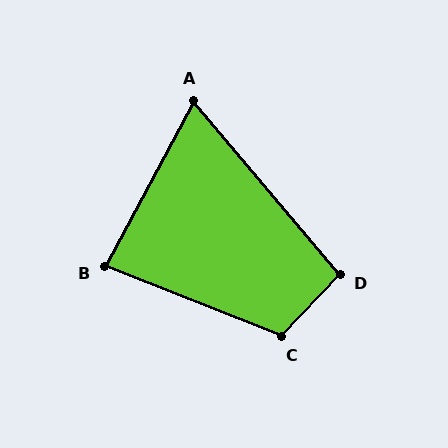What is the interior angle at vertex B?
Approximately 83 degrees (acute).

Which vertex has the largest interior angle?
C, at approximately 112 degrees.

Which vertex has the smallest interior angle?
A, at approximately 68 degrees.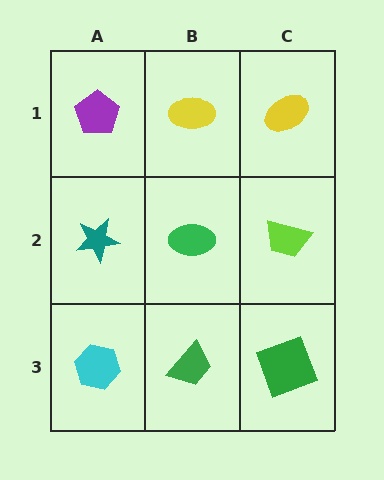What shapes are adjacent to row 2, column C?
A yellow ellipse (row 1, column C), a green square (row 3, column C), a green ellipse (row 2, column B).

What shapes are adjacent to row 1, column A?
A teal star (row 2, column A), a yellow ellipse (row 1, column B).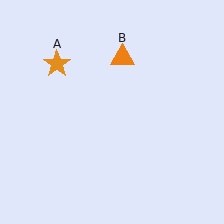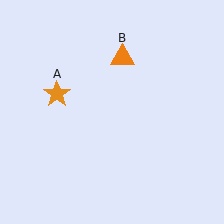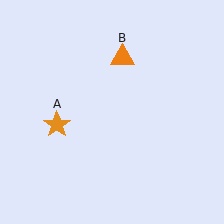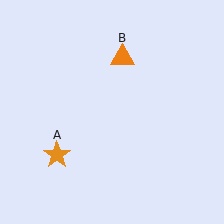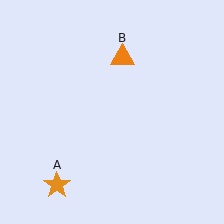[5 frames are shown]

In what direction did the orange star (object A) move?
The orange star (object A) moved down.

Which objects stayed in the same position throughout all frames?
Orange triangle (object B) remained stationary.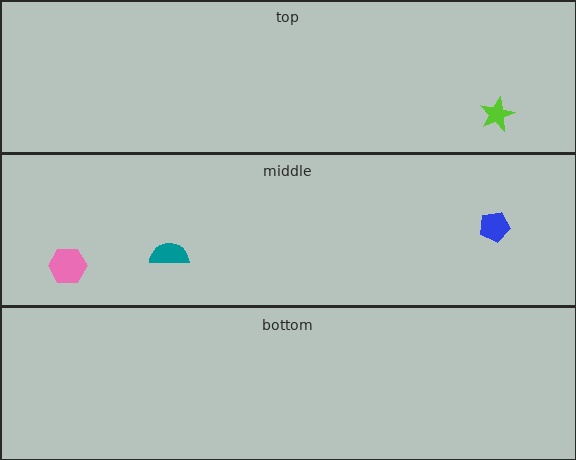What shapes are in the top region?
The lime star.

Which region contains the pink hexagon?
The middle region.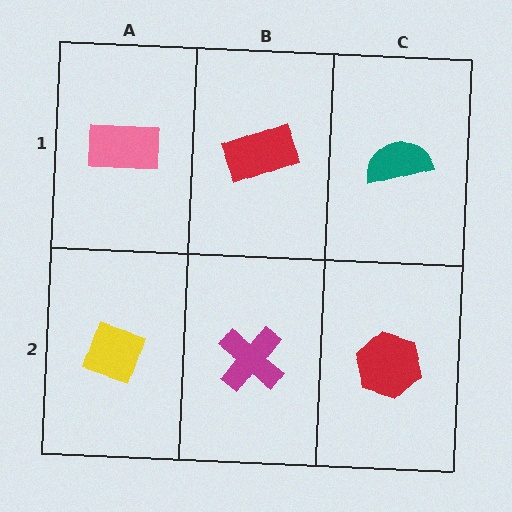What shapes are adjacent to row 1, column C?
A red hexagon (row 2, column C), a red rectangle (row 1, column B).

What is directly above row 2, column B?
A red rectangle.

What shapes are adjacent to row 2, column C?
A teal semicircle (row 1, column C), a magenta cross (row 2, column B).